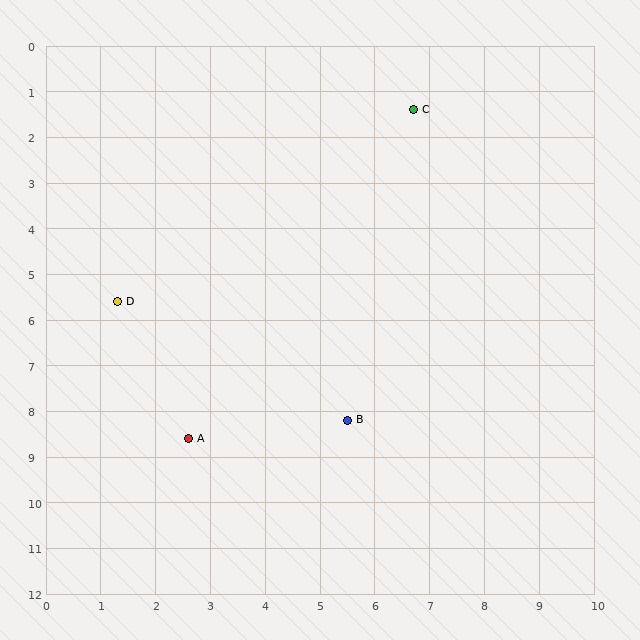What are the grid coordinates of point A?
Point A is at approximately (2.6, 8.6).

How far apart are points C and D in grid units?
Points C and D are about 6.8 grid units apart.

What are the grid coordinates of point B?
Point B is at approximately (5.5, 8.2).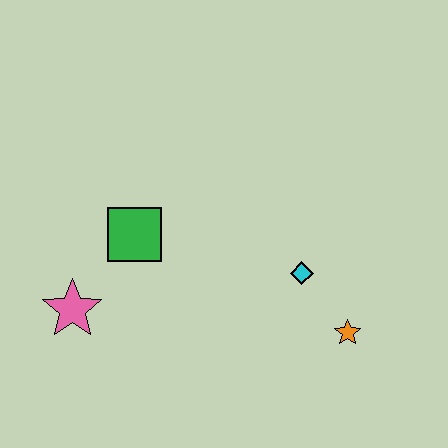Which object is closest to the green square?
The pink star is closest to the green square.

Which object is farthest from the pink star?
The orange star is farthest from the pink star.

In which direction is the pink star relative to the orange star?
The pink star is to the left of the orange star.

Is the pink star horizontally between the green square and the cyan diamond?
No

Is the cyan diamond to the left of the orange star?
Yes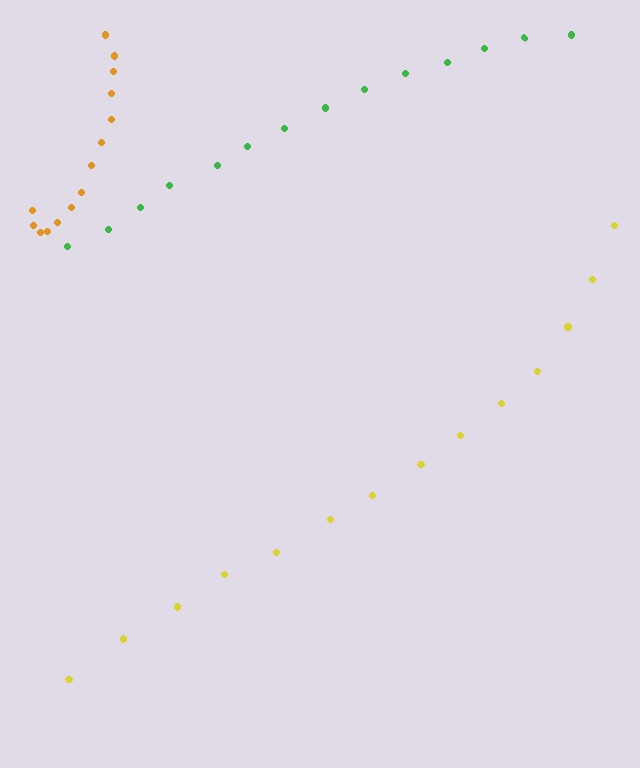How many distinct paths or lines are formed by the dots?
There are 3 distinct paths.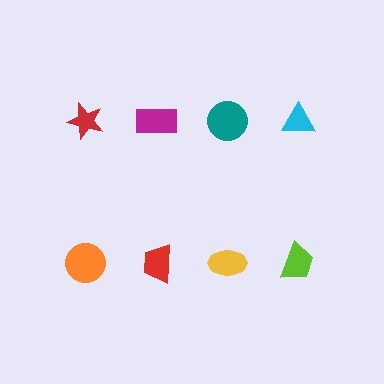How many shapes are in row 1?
4 shapes.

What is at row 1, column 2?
A magenta rectangle.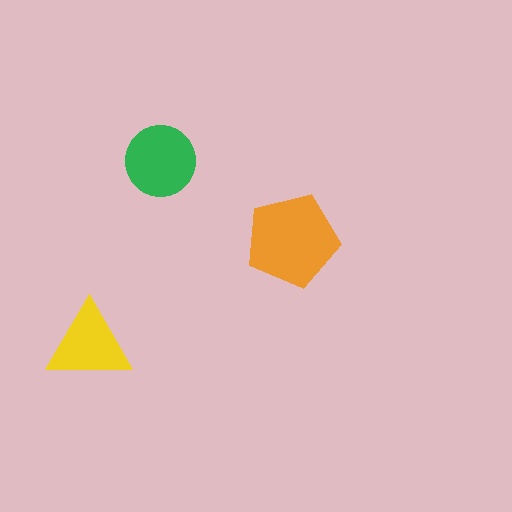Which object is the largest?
The orange pentagon.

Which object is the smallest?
The yellow triangle.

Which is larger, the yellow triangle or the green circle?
The green circle.